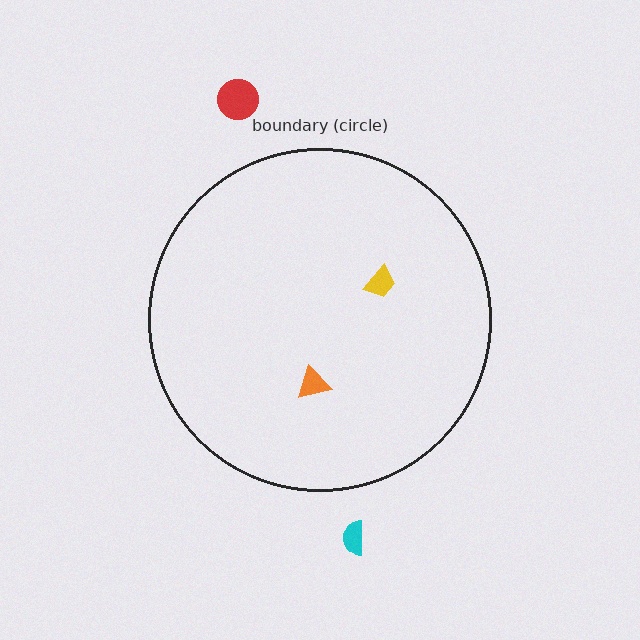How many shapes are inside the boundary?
2 inside, 2 outside.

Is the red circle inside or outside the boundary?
Outside.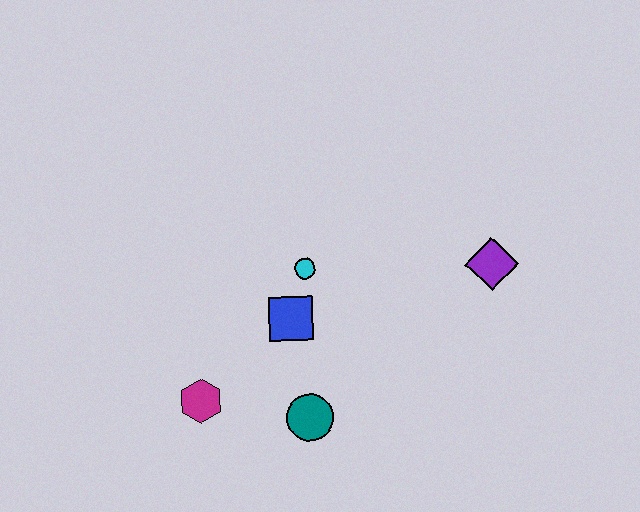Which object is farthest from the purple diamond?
The magenta hexagon is farthest from the purple diamond.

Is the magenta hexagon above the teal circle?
Yes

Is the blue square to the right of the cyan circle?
No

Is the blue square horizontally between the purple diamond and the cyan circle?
No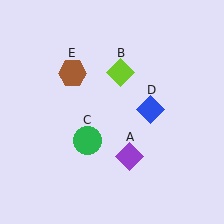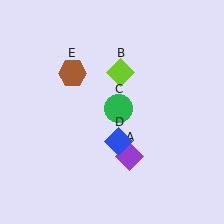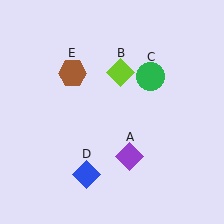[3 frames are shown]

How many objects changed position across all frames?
2 objects changed position: green circle (object C), blue diamond (object D).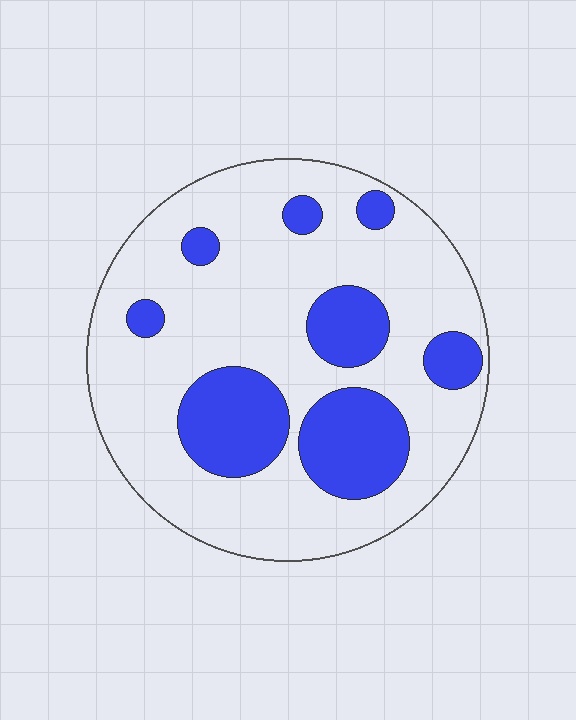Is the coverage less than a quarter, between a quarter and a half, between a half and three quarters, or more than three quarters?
Between a quarter and a half.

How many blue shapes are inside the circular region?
8.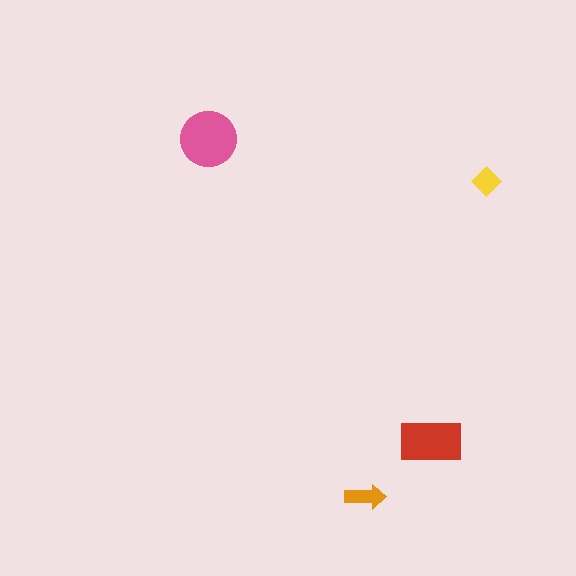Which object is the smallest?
The yellow diamond.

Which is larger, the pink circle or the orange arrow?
The pink circle.